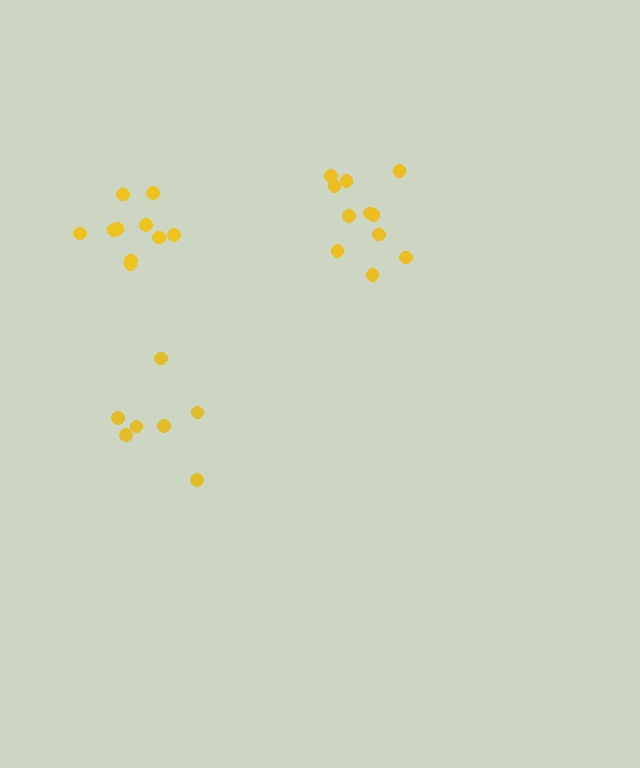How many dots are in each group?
Group 1: 11 dots, Group 2: 10 dots, Group 3: 7 dots (28 total).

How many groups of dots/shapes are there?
There are 3 groups.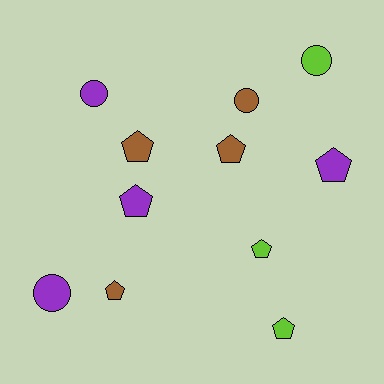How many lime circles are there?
There is 1 lime circle.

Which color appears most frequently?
Purple, with 4 objects.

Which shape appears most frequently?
Pentagon, with 7 objects.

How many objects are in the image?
There are 11 objects.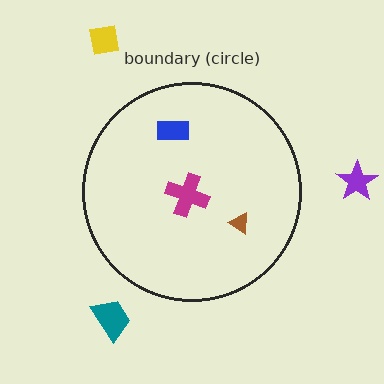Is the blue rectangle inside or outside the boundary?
Inside.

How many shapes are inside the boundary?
3 inside, 3 outside.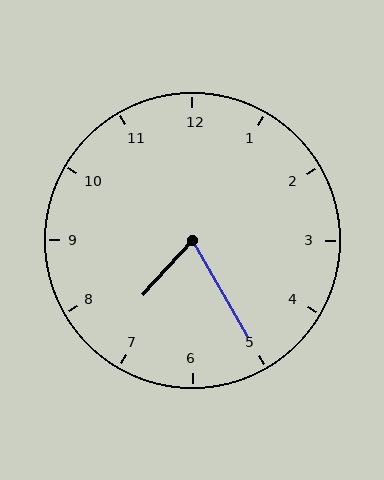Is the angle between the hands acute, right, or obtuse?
It is acute.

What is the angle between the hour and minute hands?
Approximately 72 degrees.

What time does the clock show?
7:25.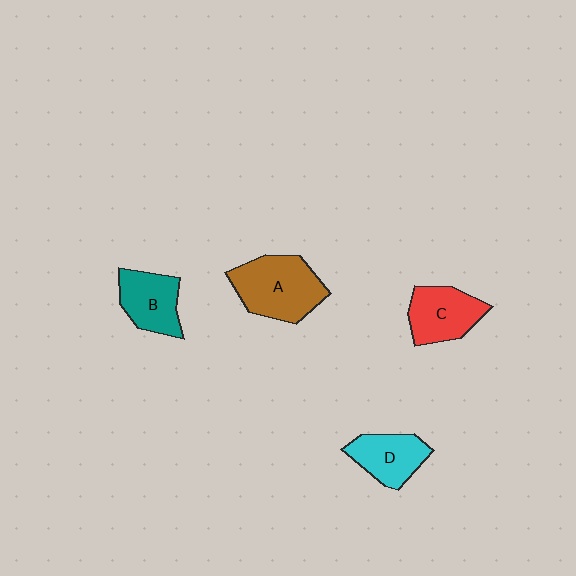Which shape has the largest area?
Shape A (brown).